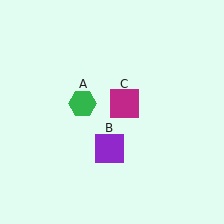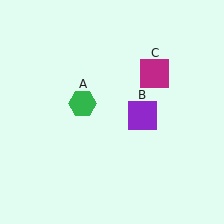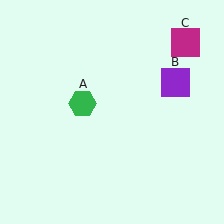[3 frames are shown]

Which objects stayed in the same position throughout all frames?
Green hexagon (object A) remained stationary.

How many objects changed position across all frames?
2 objects changed position: purple square (object B), magenta square (object C).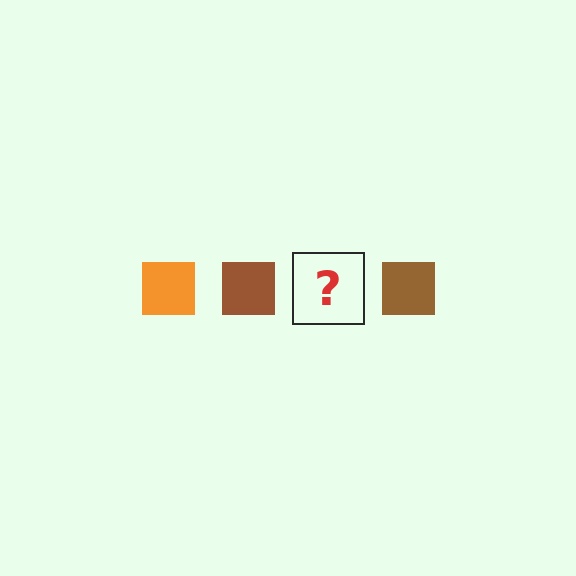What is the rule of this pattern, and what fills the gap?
The rule is that the pattern cycles through orange, brown squares. The gap should be filled with an orange square.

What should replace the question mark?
The question mark should be replaced with an orange square.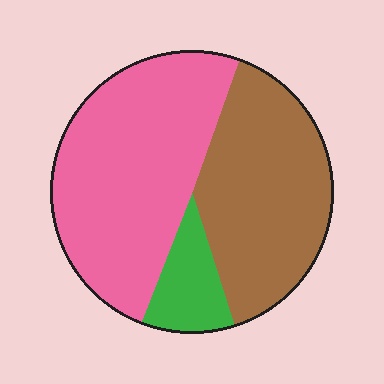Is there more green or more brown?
Brown.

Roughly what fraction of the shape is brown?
Brown covers 39% of the shape.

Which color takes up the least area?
Green, at roughly 10%.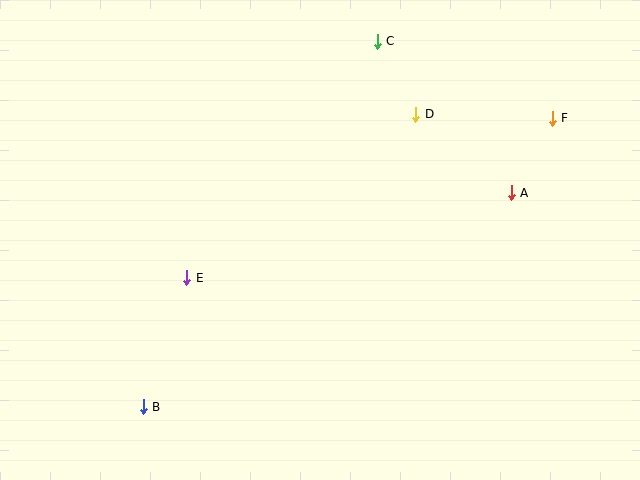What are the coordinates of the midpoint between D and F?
The midpoint between D and F is at (484, 116).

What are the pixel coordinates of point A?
Point A is at (511, 193).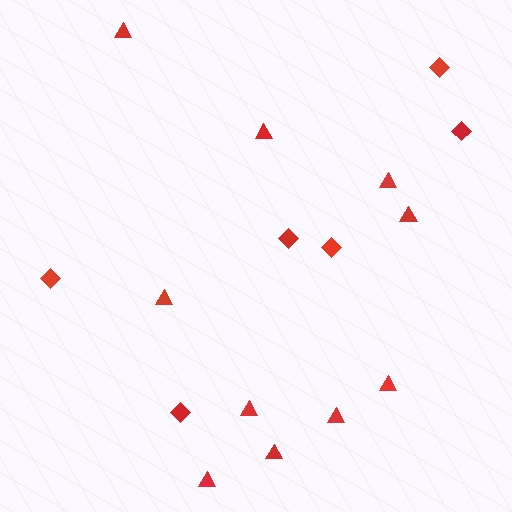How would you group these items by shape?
There are 2 groups: one group of diamonds (6) and one group of triangles (10).